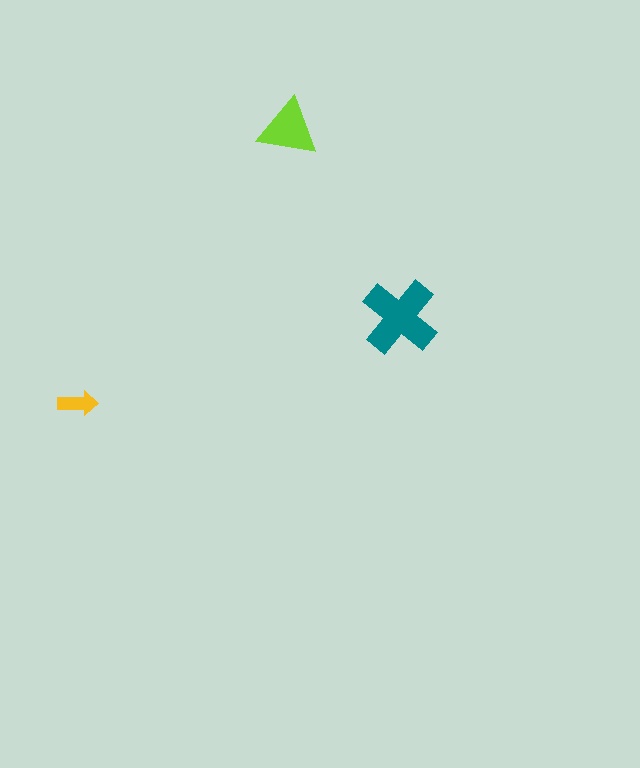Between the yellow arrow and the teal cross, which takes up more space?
The teal cross.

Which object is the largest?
The teal cross.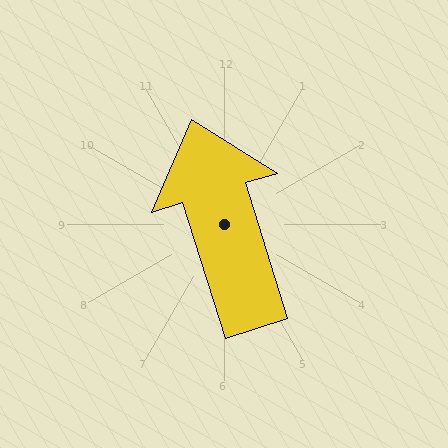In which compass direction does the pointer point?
North.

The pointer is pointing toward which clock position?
Roughly 11 o'clock.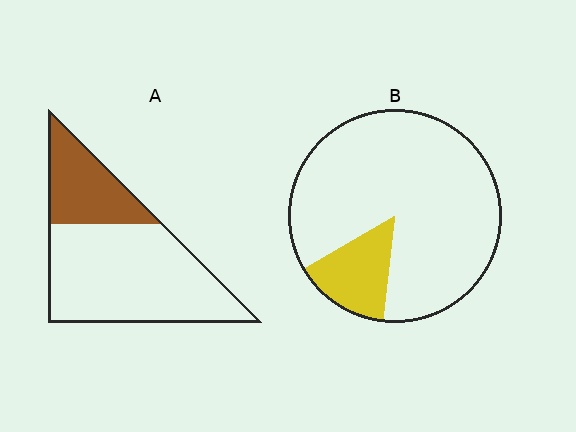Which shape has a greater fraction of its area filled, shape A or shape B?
Shape A.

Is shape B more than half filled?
No.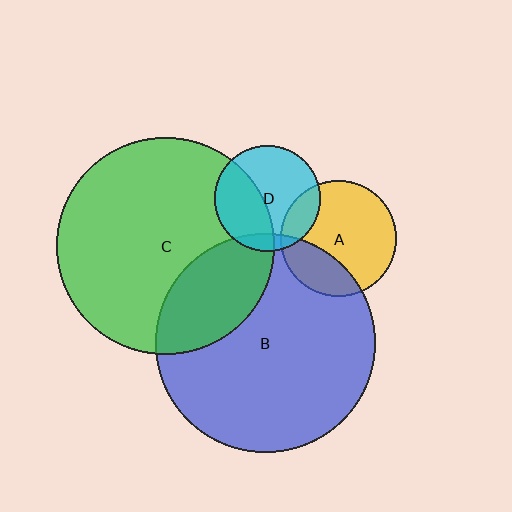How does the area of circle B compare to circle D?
Approximately 4.3 times.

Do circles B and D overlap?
Yes.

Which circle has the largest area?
Circle B (blue).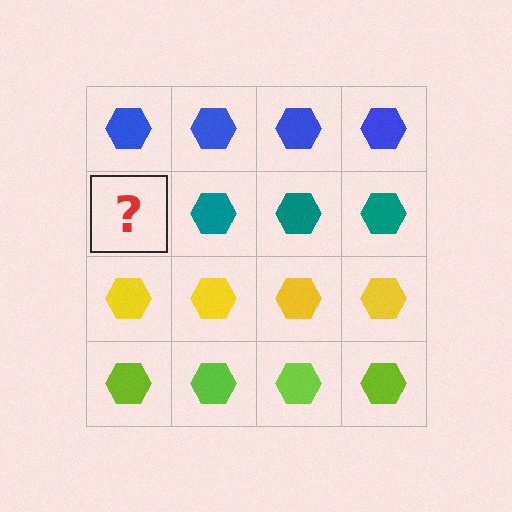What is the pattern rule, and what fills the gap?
The rule is that each row has a consistent color. The gap should be filled with a teal hexagon.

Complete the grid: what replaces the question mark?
The question mark should be replaced with a teal hexagon.